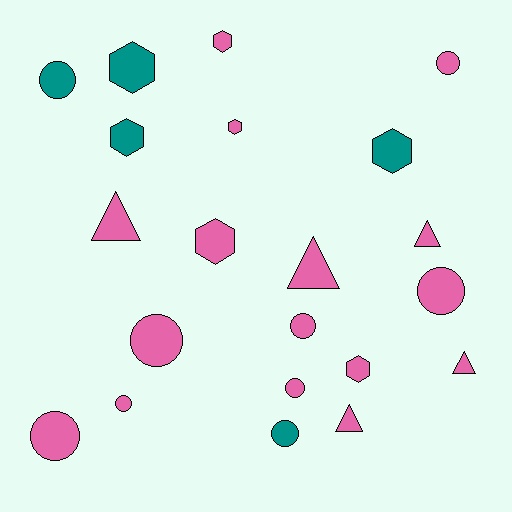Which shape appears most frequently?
Circle, with 9 objects.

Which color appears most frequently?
Pink, with 16 objects.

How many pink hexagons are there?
There are 4 pink hexagons.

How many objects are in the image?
There are 21 objects.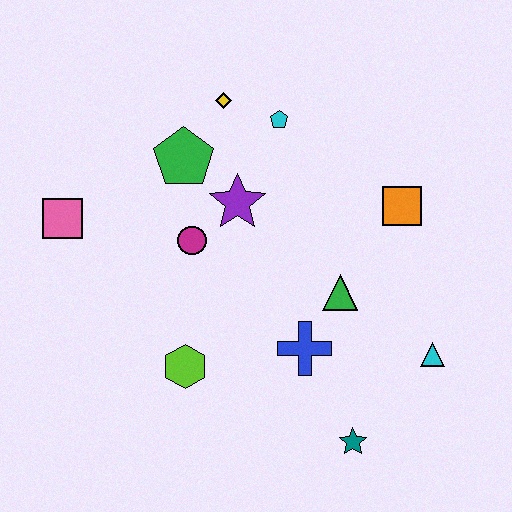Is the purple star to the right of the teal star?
No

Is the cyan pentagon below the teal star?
No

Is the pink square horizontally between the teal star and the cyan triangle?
No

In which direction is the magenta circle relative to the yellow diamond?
The magenta circle is below the yellow diamond.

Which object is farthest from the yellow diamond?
The teal star is farthest from the yellow diamond.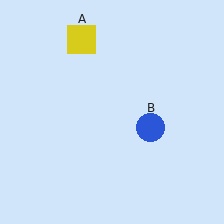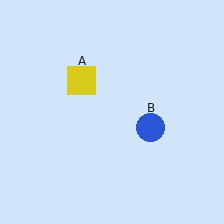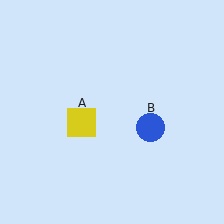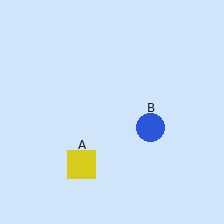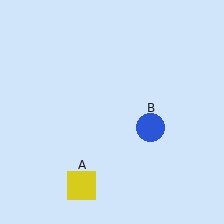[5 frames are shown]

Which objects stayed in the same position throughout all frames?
Blue circle (object B) remained stationary.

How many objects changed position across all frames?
1 object changed position: yellow square (object A).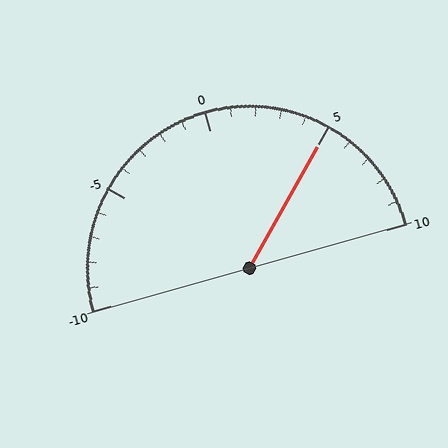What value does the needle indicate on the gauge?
The needle indicates approximately 5.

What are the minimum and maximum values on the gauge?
The gauge ranges from -10 to 10.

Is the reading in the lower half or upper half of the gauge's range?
The reading is in the upper half of the range (-10 to 10).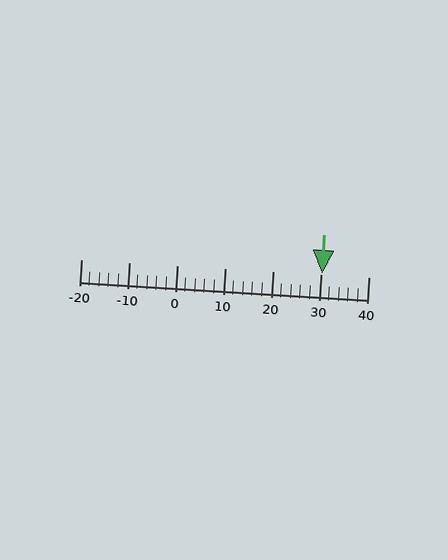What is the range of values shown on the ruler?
The ruler shows values from -20 to 40.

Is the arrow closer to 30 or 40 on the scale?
The arrow is closer to 30.